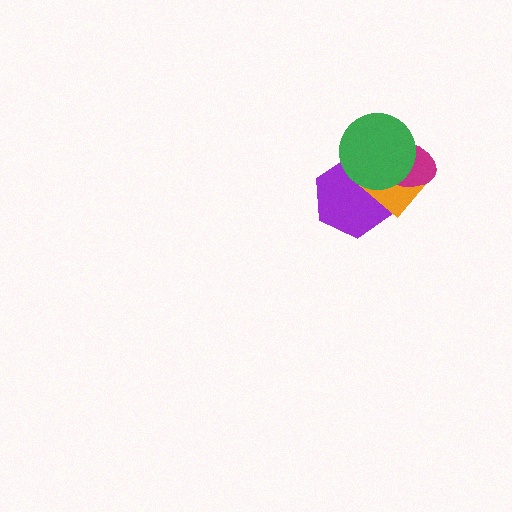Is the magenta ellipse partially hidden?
Yes, it is partially covered by another shape.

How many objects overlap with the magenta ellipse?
3 objects overlap with the magenta ellipse.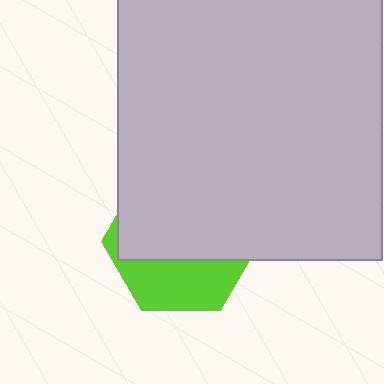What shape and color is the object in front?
The object in front is a light gray square.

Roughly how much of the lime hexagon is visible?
A small part of it is visible (roughly 35%).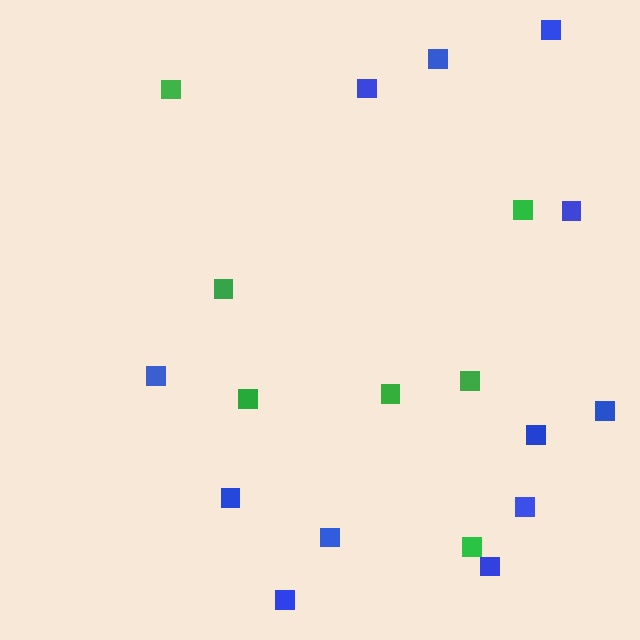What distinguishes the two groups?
There are 2 groups: one group of blue squares (12) and one group of green squares (7).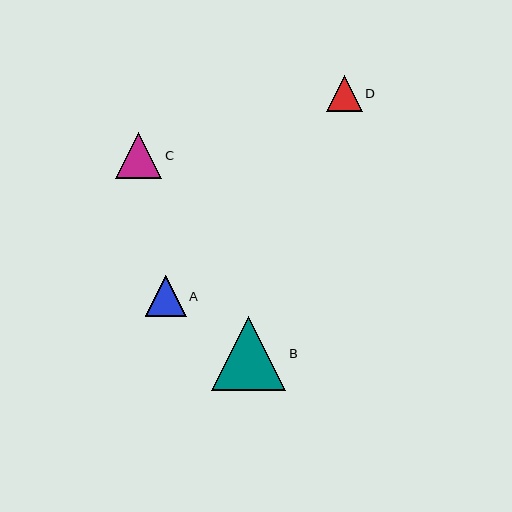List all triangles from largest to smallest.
From largest to smallest: B, C, A, D.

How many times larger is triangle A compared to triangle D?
Triangle A is approximately 1.1 times the size of triangle D.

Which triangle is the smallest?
Triangle D is the smallest with a size of approximately 36 pixels.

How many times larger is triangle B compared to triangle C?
Triangle B is approximately 1.6 times the size of triangle C.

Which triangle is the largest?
Triangle B is the largest with a size of approximately 74 pixels.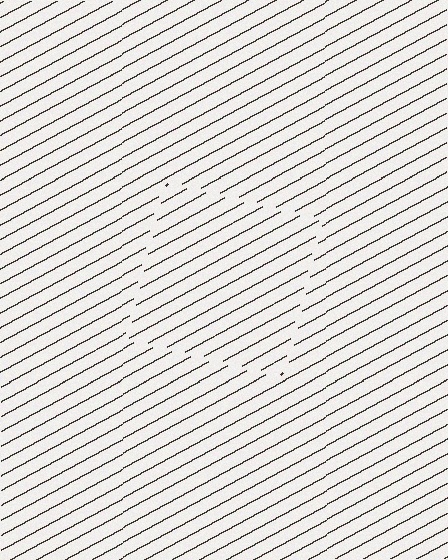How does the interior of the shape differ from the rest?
The interior of the shape contains the same grating, shifted by half a period — the contour is defined by the phase discontinuity where line-ends from the inner and outer gratings abut.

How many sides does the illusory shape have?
4 sides — the line-ends trace a square.